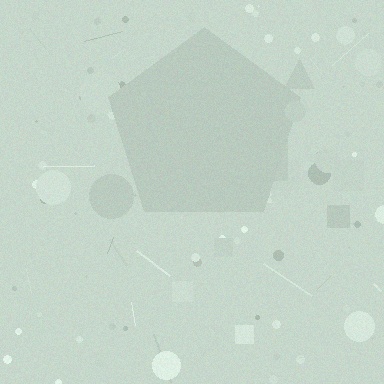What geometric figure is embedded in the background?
A pentagon is embedded in the background.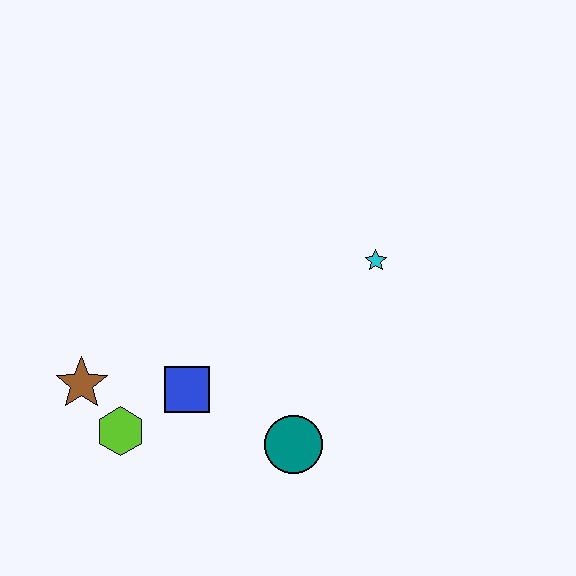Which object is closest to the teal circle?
The blue square is closest to the teal circle.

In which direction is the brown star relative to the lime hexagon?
The brown star is above the lime hexagon.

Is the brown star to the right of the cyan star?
No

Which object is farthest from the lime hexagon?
The cyan star is farthest from the lime hexagon.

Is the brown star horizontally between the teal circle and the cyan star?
No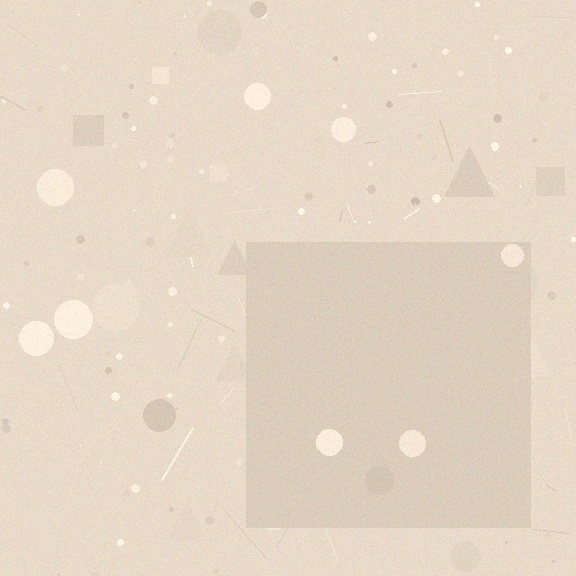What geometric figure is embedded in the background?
A square is embedded in the background.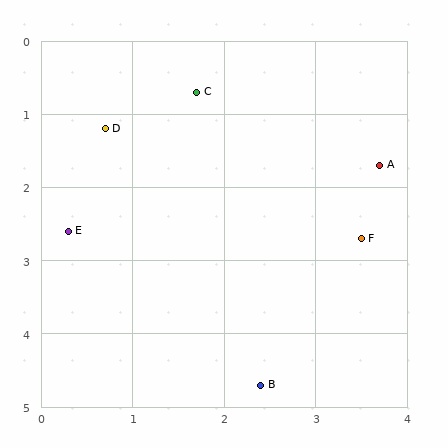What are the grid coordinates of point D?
Point D is at approximately (0.7, 1.2).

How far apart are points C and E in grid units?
Points C and E are about 2.4 grid units apart.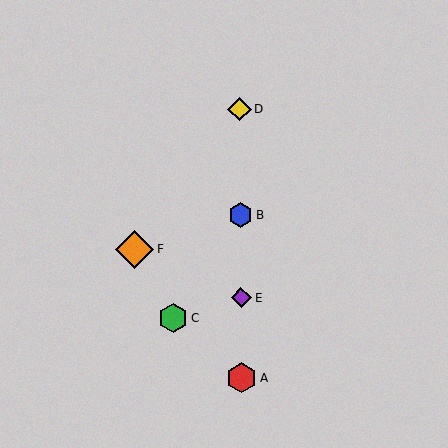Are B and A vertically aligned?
Yes, both are at x≈240.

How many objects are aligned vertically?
4 objects (A, B, D, E) are aligned vertically.